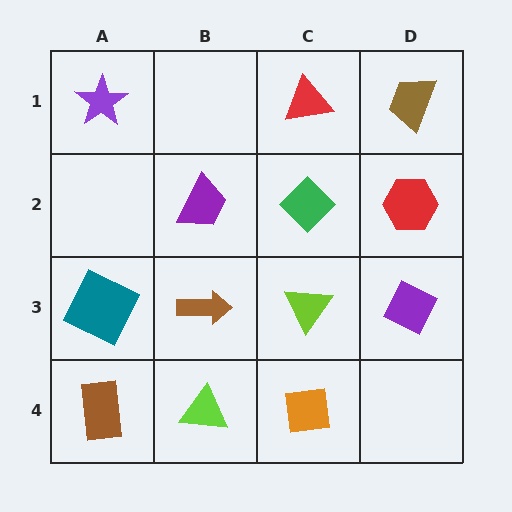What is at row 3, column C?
A lime triangle.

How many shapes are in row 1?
3 shapes.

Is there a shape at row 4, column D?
No, that cell is empty.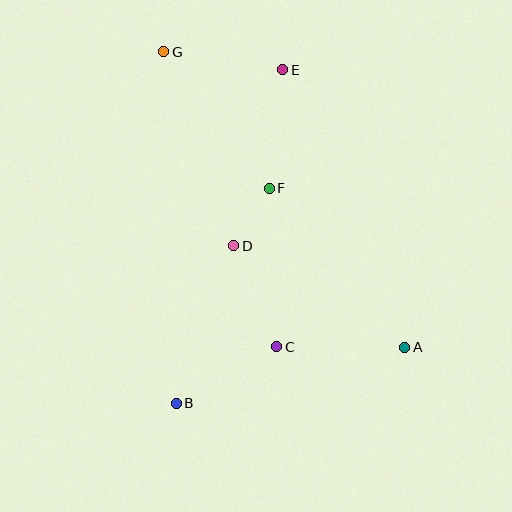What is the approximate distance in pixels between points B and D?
The distance between B and D is approximately 168 pixels.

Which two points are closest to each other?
Points D and F are closest to each other.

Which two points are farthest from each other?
Points A and G are farthest from each other.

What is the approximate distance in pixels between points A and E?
The distance between A and E is approximately 303 pixels.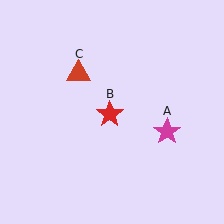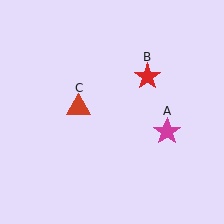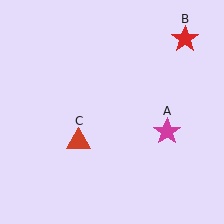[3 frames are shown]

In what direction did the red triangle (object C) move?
The red triangle (object C) moved down.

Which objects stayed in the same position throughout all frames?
Magenta star (object A) remained stationary.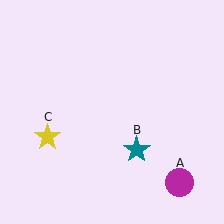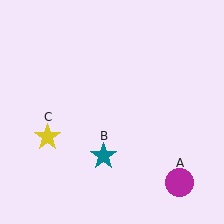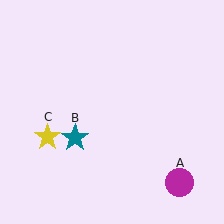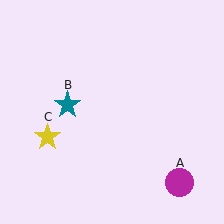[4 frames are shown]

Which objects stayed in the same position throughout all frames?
Magenta circle (object A) and yellow star (object C) remained stationary.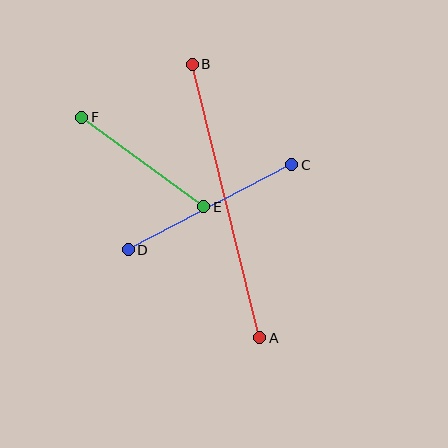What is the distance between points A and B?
The distance is approximately 282 pixels.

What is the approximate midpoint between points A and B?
The midpoint is at approximately (226, 201) pixels.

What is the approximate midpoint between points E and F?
The midpoint is at approximately (143, 162) pixels.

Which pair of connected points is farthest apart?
Points A and B are farthest apart.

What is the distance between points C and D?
The distance is approximately 184 pixels.